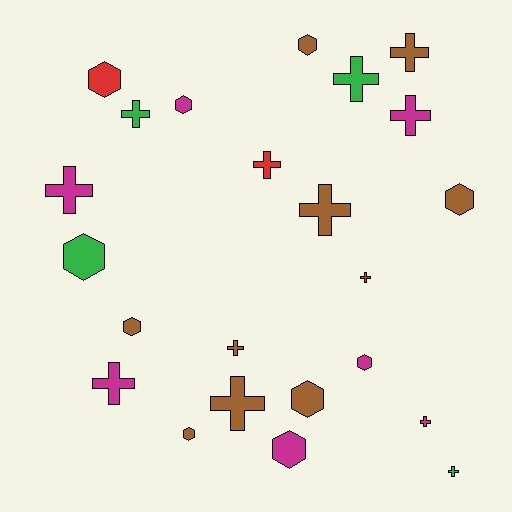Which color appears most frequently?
Brown, with 9 objects.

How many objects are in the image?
There are 23 objects.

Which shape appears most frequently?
Cross, with 13 objects.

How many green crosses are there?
There are 3 green crosses.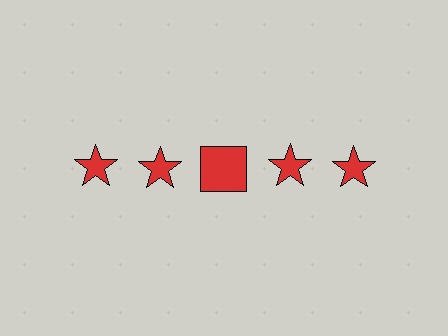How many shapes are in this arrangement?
There are 5 shapes arranged in a grid pattern.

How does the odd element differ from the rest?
It has a different shape: square instead of star.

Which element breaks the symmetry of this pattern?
The red square in the top row, center column breaks the symmetry. All other shapes are red stars.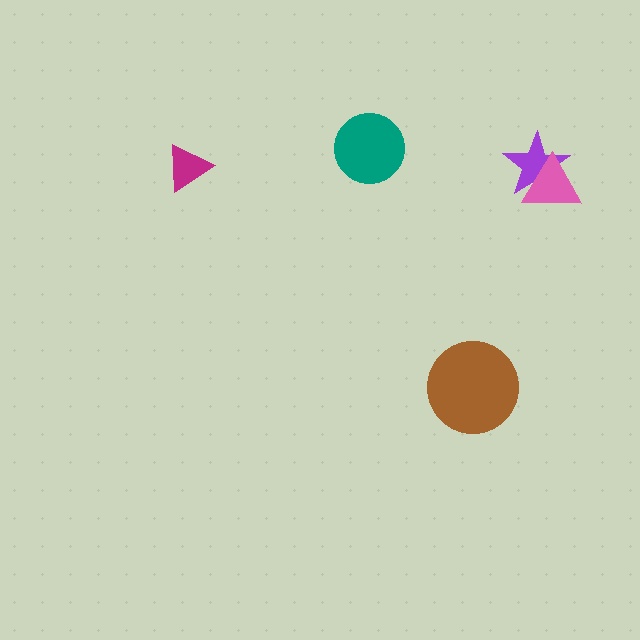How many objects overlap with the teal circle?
0 objects overlap with the teal circle.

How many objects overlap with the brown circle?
0 objects overlap with the brown circle.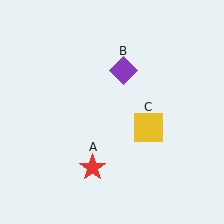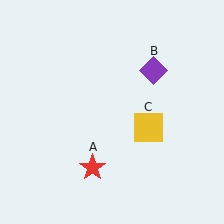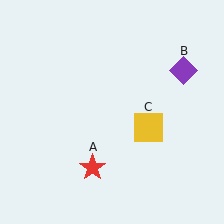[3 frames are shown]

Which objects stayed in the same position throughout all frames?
Red star (object A) and yellow square (object C) remained stationary.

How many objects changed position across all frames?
1 object changed position: purple diamond (object B).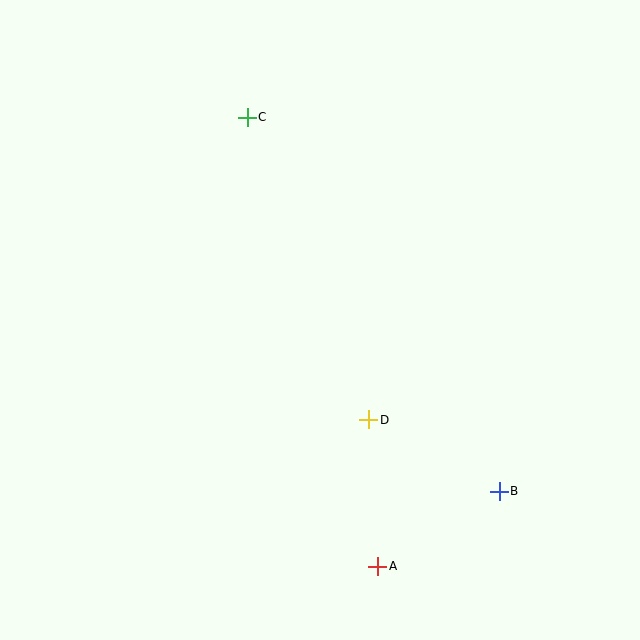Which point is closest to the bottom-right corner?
Point B is closest to the bottom-right corner.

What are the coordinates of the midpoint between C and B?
The midpoint between C and B is at (373, 304).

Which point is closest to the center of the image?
Point D at (369, 420) is closest to the center.